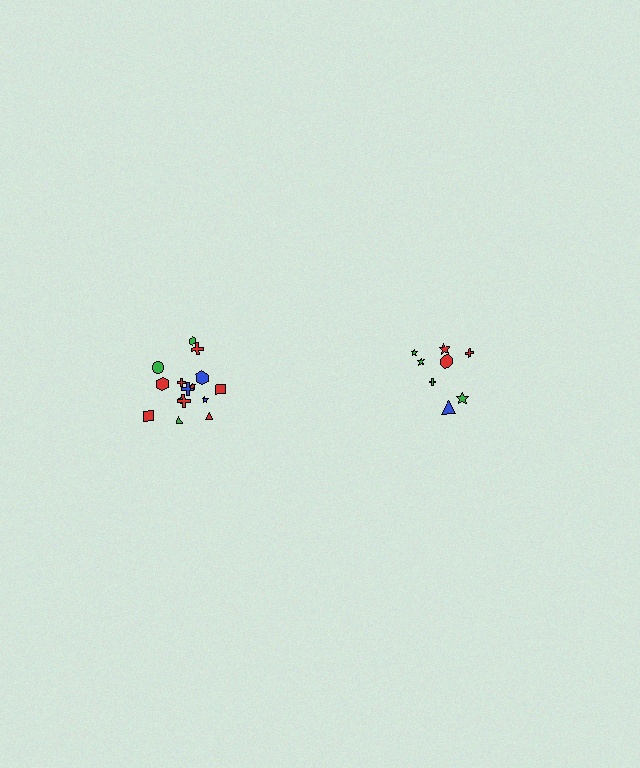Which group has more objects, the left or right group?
The left group.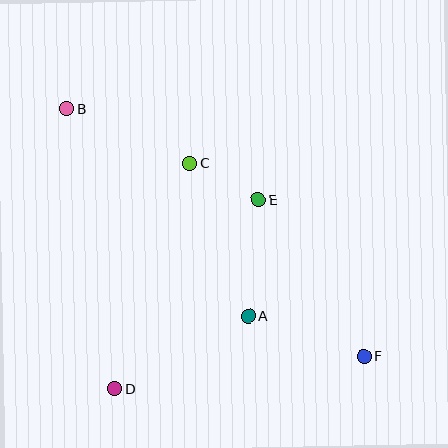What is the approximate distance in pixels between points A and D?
The distance between A and D is approximately 151 pixels.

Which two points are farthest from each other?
Points B and F are farthest from each other.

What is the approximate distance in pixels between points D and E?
The distance between D and E is approximately 237 pixels.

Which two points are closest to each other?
Points C and E are closest to each other.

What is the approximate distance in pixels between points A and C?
The distance between A and C is approximately 164 pixels.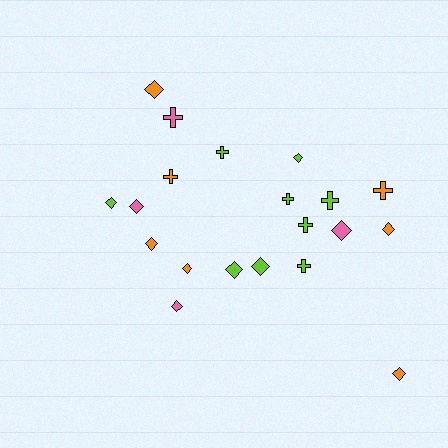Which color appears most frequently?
Lime, with 9 objects.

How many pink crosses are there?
There is 1 pink cross.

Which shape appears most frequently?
Diamond, with 12 objects.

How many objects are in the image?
There are 20 objects.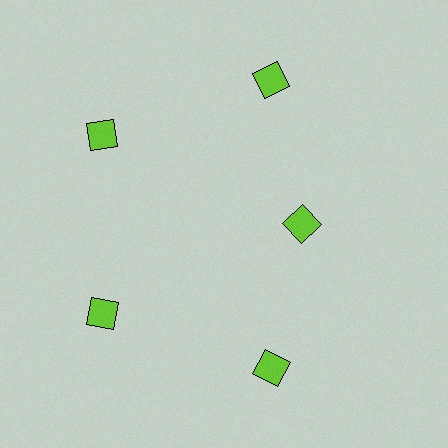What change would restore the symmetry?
The symmetry would be restored by moving it outward, back onto the ring so that all 5 diamonds sit at equal angles and equal distance from the center.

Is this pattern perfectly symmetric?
No. The 5 lime diamonds are arranged in a ring, but one element near the 3 o'clock position is pulled inward toward the center, breaking the 5-fold rotational symmetry.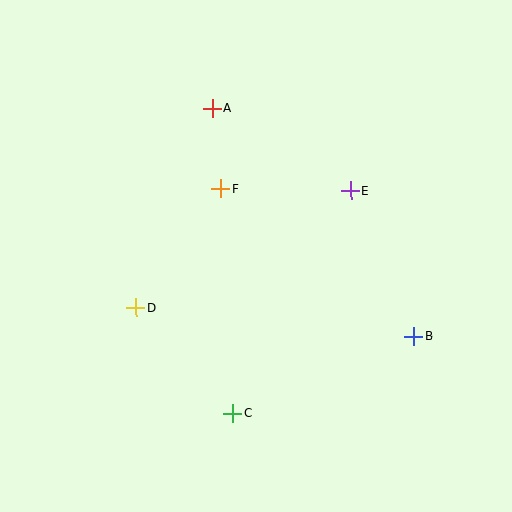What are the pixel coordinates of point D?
Point D is at (136, 308).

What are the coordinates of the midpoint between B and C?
The midpoint between B and C is at (323, 375).